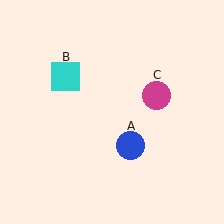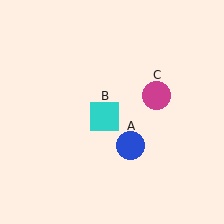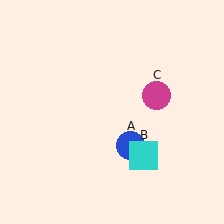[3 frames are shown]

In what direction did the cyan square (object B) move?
The cyan square (object B) moved down and to the right.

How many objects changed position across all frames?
1 object changed position: cyan square (object B).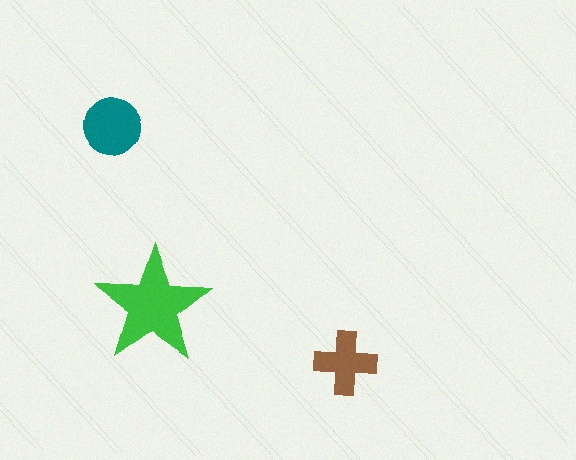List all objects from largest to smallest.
The green star, the teal circle, the brown cross.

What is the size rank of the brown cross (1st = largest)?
3rd.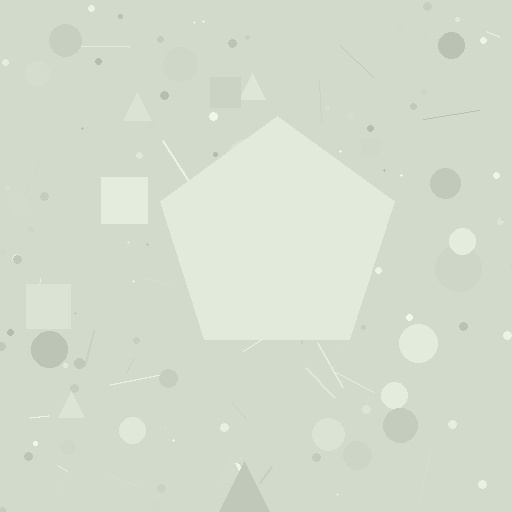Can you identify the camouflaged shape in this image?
The camouflaged shape is a pentagon.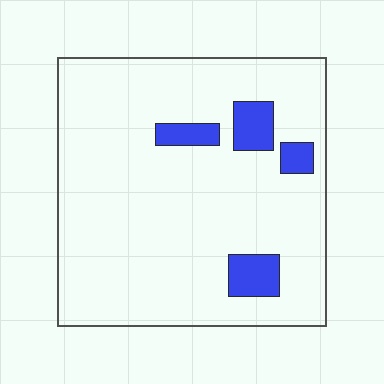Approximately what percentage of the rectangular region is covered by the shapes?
Approximately 10%.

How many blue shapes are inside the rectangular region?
4.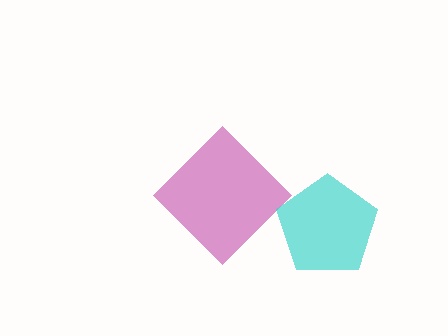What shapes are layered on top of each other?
The layered shapes are: a magenta diamond, a cyan pentagon.